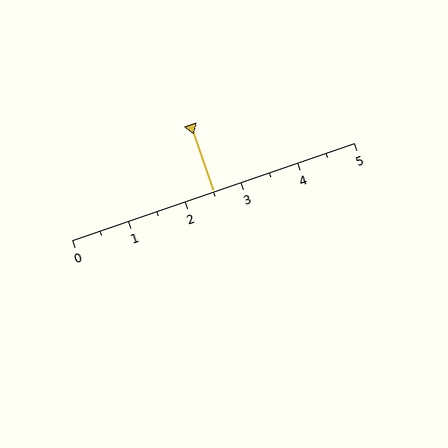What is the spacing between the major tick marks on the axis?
The major ticks are spaced 1 apart.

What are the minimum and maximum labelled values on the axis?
The axis runs from 0 to 5.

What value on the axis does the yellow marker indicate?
The marker indicates approximately 2.5.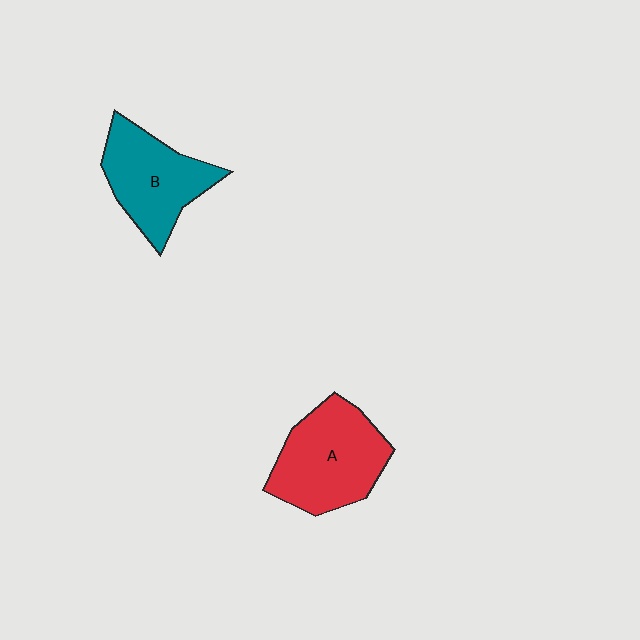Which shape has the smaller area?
Shape B (teal).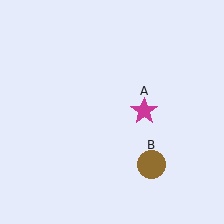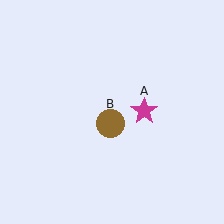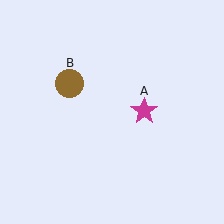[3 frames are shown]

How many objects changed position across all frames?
1 object changed position: brown circle (object B).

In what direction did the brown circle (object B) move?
The brown circle (object B) moved up and to the left.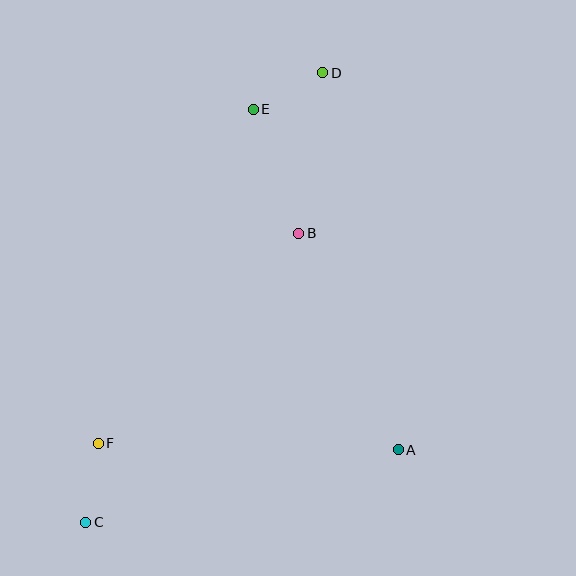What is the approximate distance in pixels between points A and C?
The distance between A and C is approximately 321 pixels.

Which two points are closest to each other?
Points D and E are closest to each other.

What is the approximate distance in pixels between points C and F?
The distance between C and F is approximately 80 pixels.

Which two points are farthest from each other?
Points C and D are farthest from each other.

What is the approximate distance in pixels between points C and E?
The distance between C and E is approximately 446 pixels.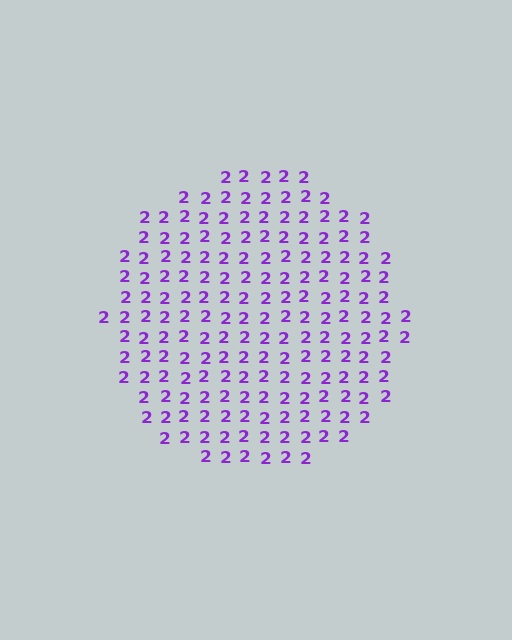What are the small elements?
The small elements are digit 2's.